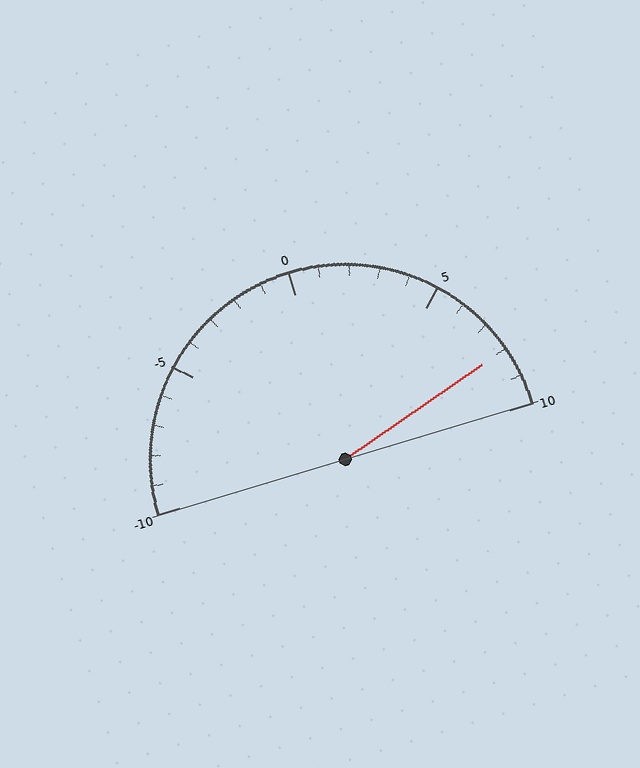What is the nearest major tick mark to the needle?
The nearest major tick mark is 10.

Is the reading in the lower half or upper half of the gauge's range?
The reading is in the upper half of the range (-10 to 10).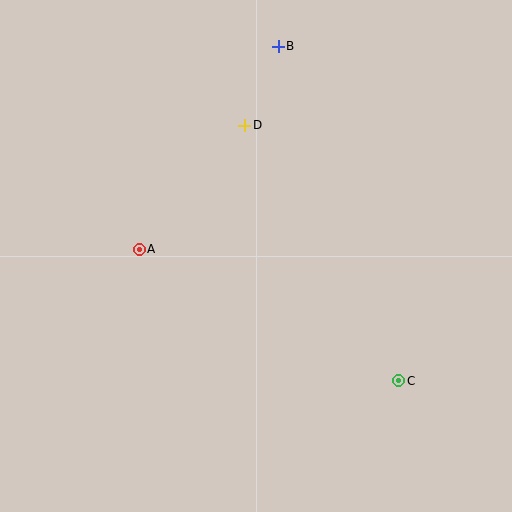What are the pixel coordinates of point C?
Point C is at (399, 381).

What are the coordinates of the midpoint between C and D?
The midpoint between C and D is at (322, 253).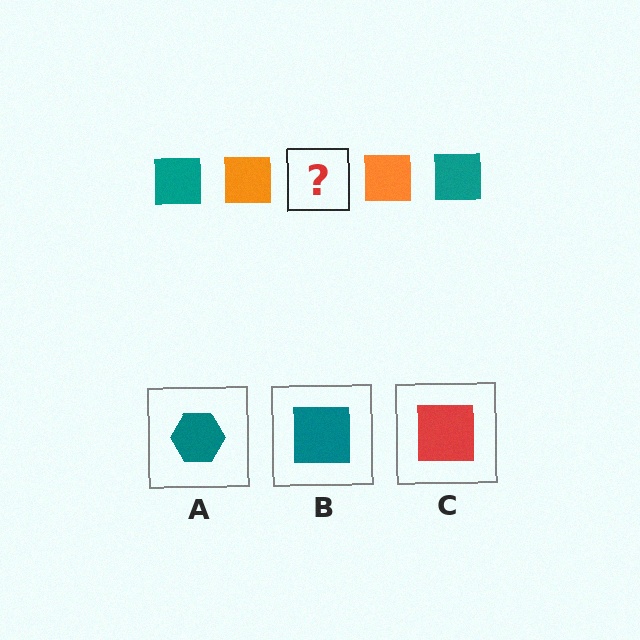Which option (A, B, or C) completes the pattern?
B.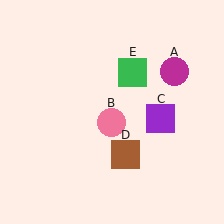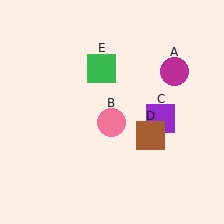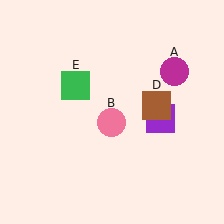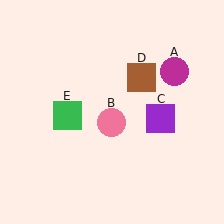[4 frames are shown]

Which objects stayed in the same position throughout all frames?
Magenta circle (object A) and pink circle (object B) and purple square (object C) remained stationary.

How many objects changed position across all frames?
2 objects changed position: brown square (object D), green square (object E).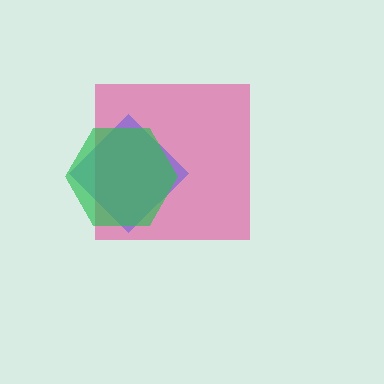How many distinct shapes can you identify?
There are 3 distinct shapes: a pink square, a blue diamond, a green hexagon.